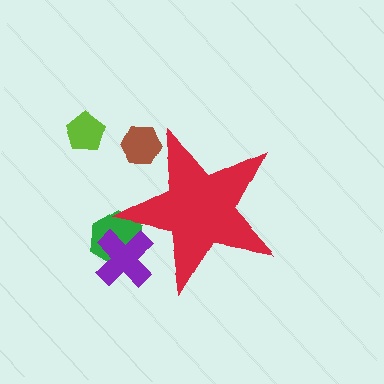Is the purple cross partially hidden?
Yes, the purple cross is partially hidden behind the red star.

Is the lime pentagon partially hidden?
No, the lime pentagon is fully visible.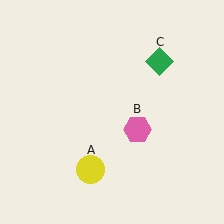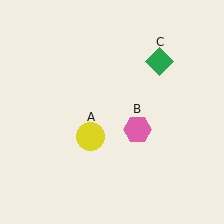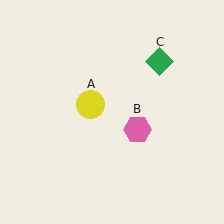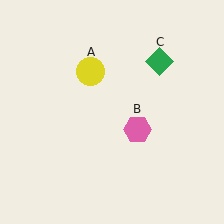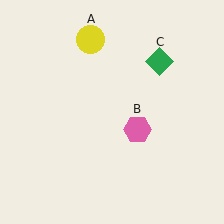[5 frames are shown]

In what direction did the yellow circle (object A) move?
The yellow circle (object A) moved up.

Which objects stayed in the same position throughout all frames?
Pink hexagon (object B) and green diamond (object C) remained stationary.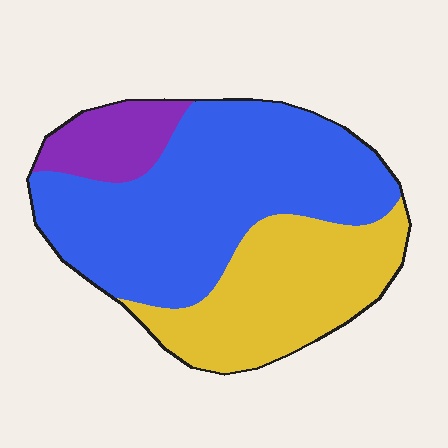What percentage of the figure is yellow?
Yellow takes up about one third (1/3) of the figure.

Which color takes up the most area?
Blue, at roughly 55%.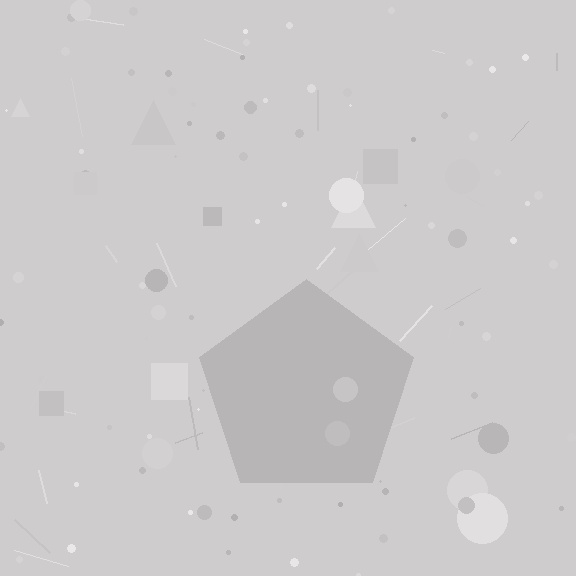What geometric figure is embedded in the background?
A pentagon is embedded in the background.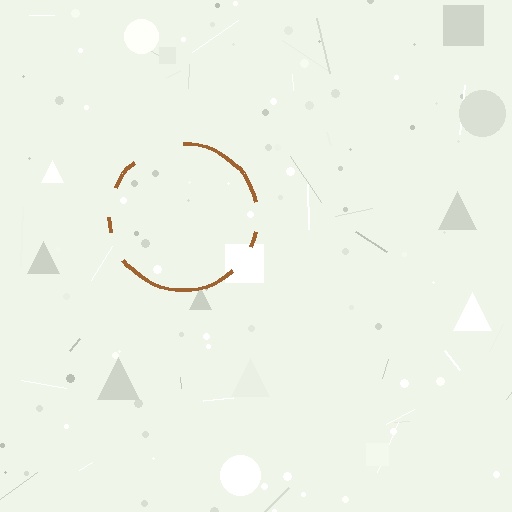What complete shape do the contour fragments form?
The contour fragments form a circle.